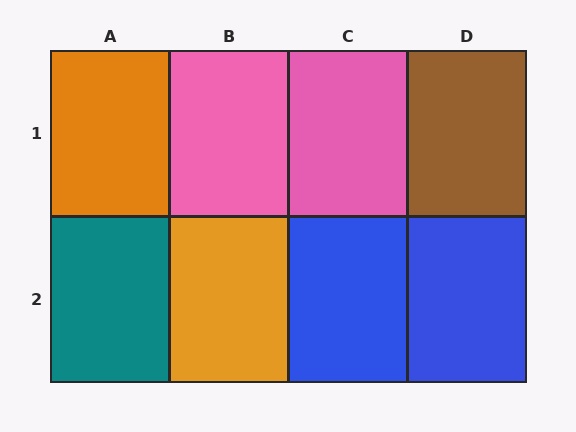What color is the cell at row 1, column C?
Pink.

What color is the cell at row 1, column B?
Pink.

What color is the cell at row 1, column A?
Orange.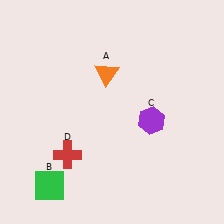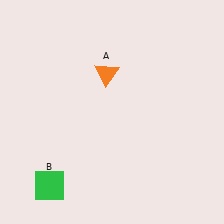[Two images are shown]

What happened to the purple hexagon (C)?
The purple hexagon (C) was removed in Image 2. It was in the bottom-right area of Image 1.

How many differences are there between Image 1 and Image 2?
There are 2 differences between the two images.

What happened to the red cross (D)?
The red cross (D) was removed in Image 2. It was in the bottom-left area of Image 1.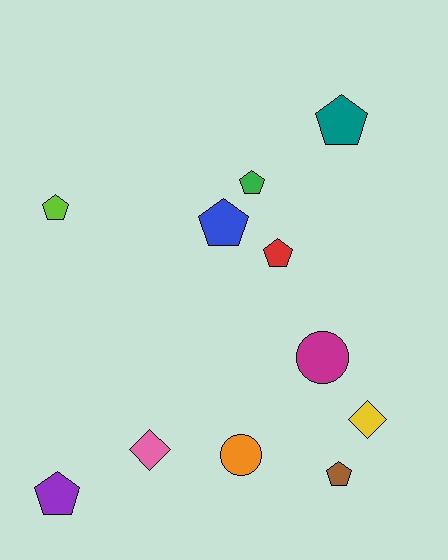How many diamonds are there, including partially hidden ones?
There are 2 diamonds.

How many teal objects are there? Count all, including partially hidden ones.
There is 1 teal object.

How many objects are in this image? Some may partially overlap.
There are 11 objects.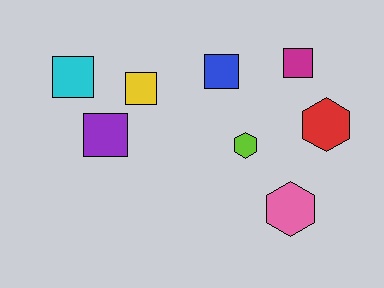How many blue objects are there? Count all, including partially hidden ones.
There is 1 blue object.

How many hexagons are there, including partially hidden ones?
There are 3 hexagons.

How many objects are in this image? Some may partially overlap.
There are 8 objects.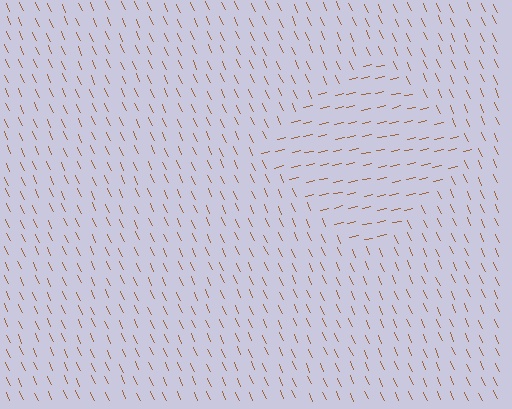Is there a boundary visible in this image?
Yes, there is a texture boundary formed by a change in line orientation.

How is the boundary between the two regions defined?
The boundary is defined purely by a change in line orientation (approximately 78 degrees difference). All lines are the same color and thickness.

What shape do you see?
I see a diamond.